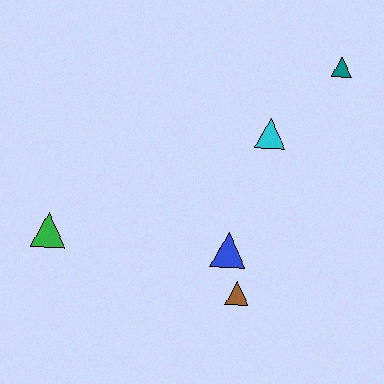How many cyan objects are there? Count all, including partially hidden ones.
There is 1 cyan object.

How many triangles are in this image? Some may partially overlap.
There are 5 triangles.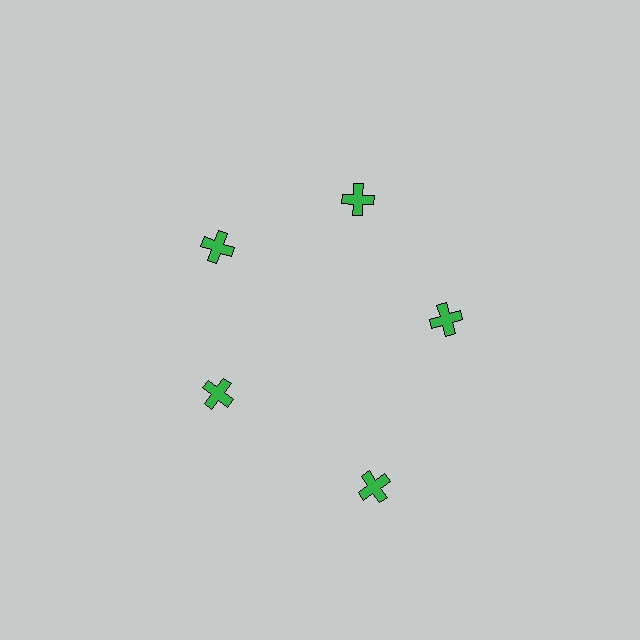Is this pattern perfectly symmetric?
No. The 5 green crosses are arranged in a ring, but one element near the 5 o'clock position is pushed outward from the center, breaking the 5-fold rotational symmetry.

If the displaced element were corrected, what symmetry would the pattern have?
It would have 5-fold rotational symmetry — the pattern would map onto itself every 72 degrees.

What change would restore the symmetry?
The symmetry would be restored by moving it inward, back onto the ring so that all 5 crosses sit at equal angles and equal distance from the center.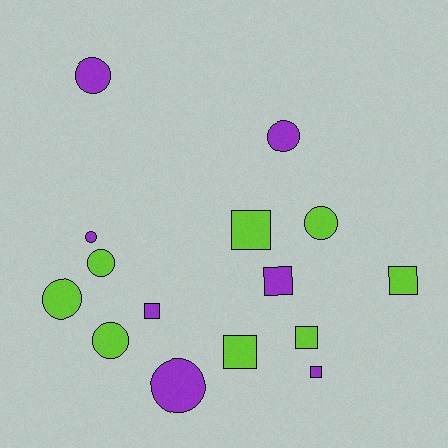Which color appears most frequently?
Lime, with 8 objects.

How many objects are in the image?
There are 15 objects.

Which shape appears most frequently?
Circle, with 8 objects.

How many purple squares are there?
There are 3 purple squares.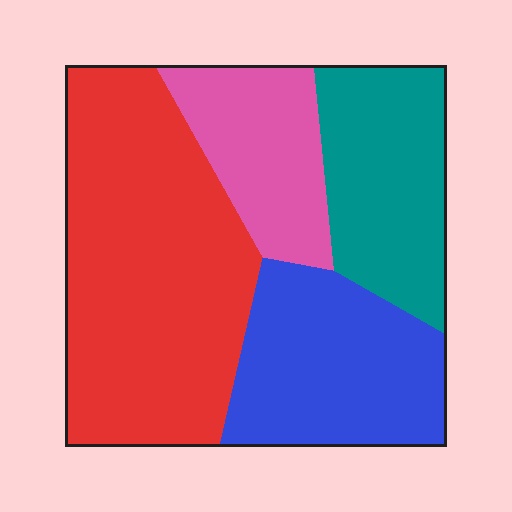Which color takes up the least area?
Pink, at roughly 15%.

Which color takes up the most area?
Red, at roughly 40%.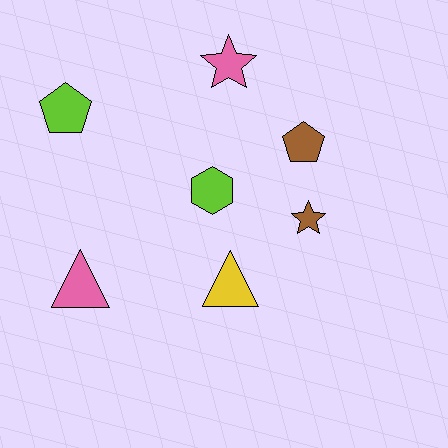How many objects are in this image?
There are 7 objects.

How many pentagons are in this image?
There are 2 pentagons.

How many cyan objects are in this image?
There are no cyan objects.